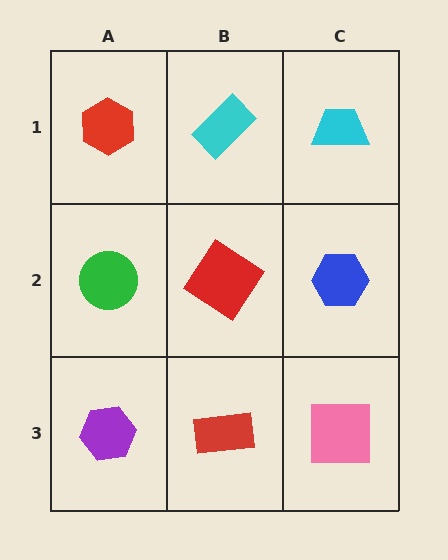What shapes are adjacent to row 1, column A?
A green circle (row 2, column A), a cyan rectangle (row 1, column B).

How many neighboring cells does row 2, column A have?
3.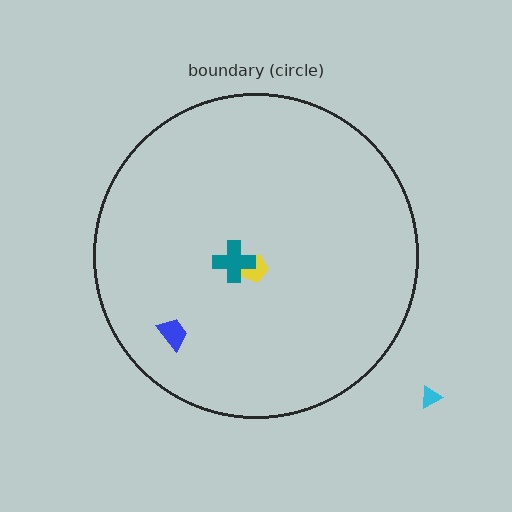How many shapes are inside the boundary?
3 inside, 1 outside.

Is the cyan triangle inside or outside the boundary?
Outside.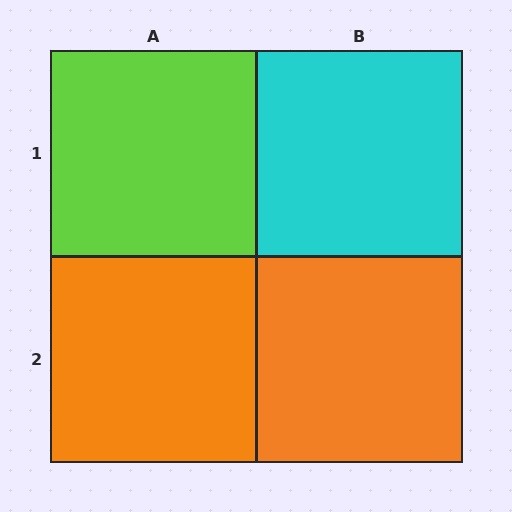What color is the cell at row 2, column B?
Orange.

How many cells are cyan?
1 cell is cyan.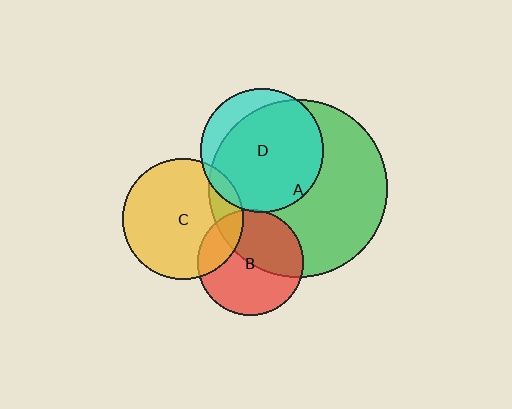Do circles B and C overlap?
Yes.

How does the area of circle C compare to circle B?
Approximately 1.3 times.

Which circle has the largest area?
Circle A (green).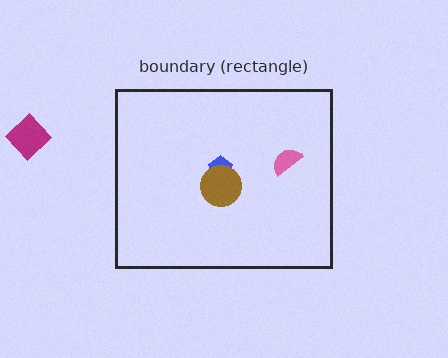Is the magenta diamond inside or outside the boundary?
Outside.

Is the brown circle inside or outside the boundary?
Inside.